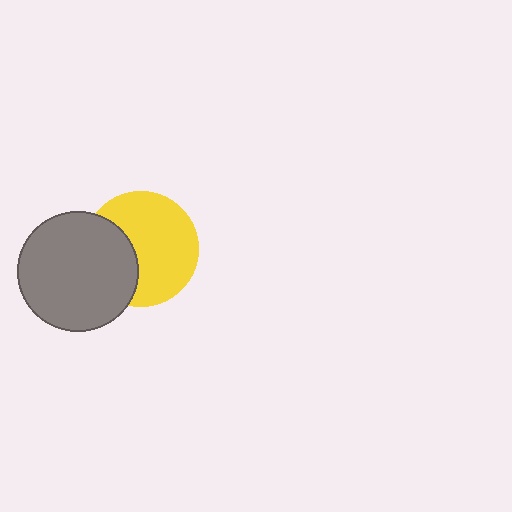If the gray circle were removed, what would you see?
You would see the complete yellow circle.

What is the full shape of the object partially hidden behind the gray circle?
The partially hidden object is a yellow circle.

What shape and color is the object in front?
The object in front is a gray circle.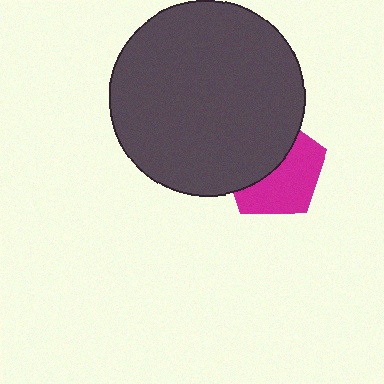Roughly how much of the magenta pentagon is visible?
About half of it is visible (roughly 53%).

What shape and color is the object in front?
The object in front is a dark gray circle.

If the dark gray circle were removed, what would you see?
You would see the complete magenta pentagon.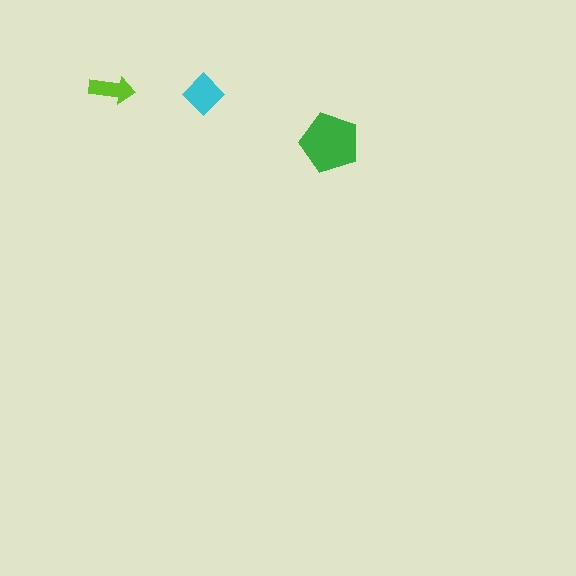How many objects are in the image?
There are 3 objects in the image.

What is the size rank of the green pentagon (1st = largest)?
1st.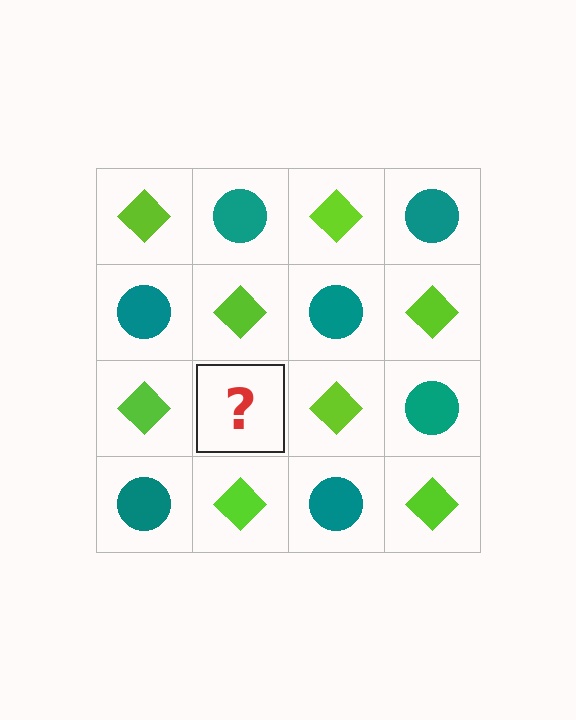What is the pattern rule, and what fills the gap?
The rule is that it alternates lime diamond and teal circle in a checkerboard pattern. The gap should be filled with a teal circle.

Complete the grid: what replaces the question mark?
The question mark should be replaced with a teal circle.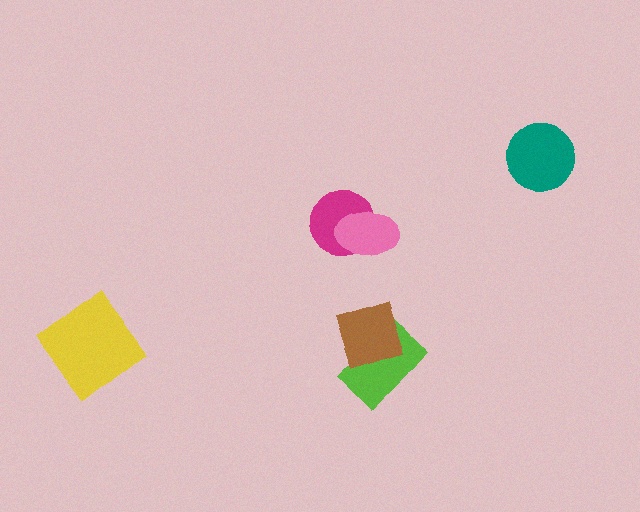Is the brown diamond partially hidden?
No, no other shape covers it.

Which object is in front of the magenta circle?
The pink ellipse is in front of the magenta circle.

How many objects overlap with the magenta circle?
1 object overlaps with the magenta circle.